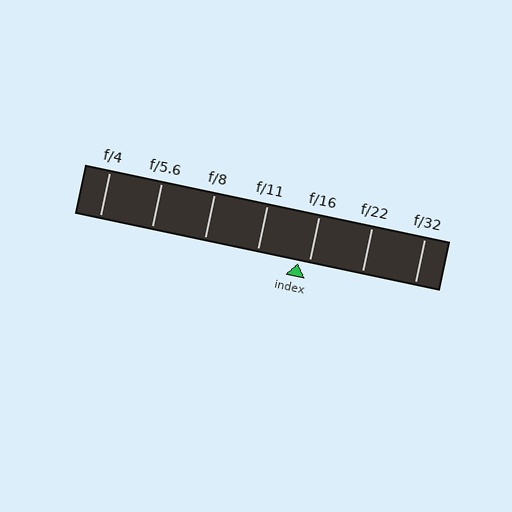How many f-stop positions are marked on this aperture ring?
There are 7 f-stop positions marked.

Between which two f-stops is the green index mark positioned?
The index mark is between f/11 and f/16.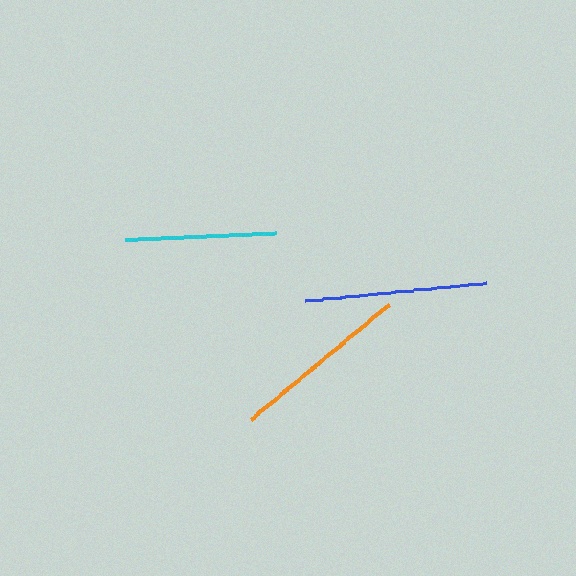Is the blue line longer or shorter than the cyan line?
The blue line is longer than the cyan line.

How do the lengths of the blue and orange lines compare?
The blue and orange lines are approximately the same length.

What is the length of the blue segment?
The blue segment is approximately 182 pixels long.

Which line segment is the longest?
The blue line is the longest at approximately 182 pixels.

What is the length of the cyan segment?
The cyan segment is approximately 151 pixels long.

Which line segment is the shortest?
The cyan line is the shortest at approximately 151 pixels.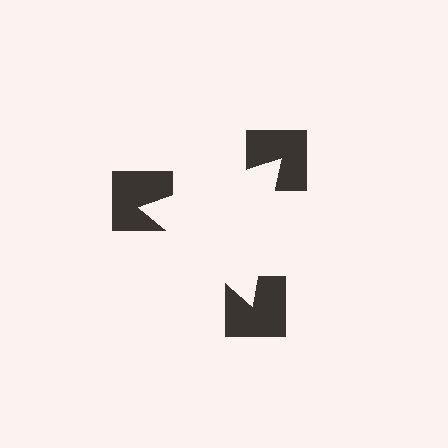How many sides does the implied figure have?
3 sides.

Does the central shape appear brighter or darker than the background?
It typically appears slightly brighter than the background, even though no actual brightness change is drawn.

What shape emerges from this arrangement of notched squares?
An illusory triangle — its edges are inferred from the aligned wedge cuts in the notched squares, not physically drawn.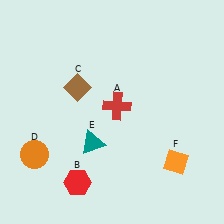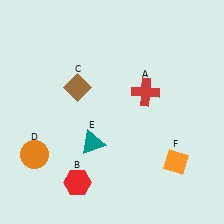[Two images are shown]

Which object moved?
The red cross (A) moved right.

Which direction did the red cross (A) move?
The red cross (A) moved right.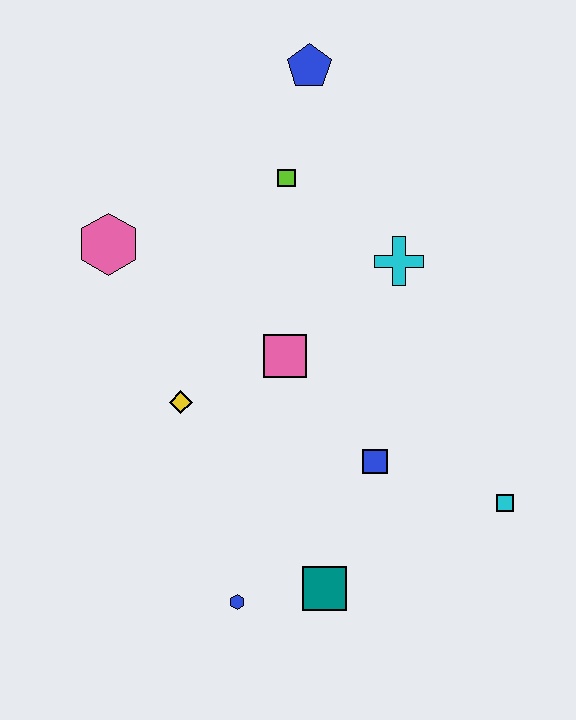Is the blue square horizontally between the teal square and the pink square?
No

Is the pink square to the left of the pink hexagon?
No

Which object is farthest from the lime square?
The blue hexagon is farthest from the lime square.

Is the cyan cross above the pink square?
Yes